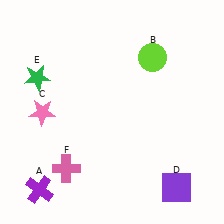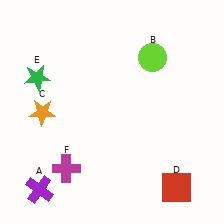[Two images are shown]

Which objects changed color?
C changed from pink to orange. D changed from purple to red. F changed from pink to magenta.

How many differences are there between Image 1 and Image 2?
There are 3 differences between the two images.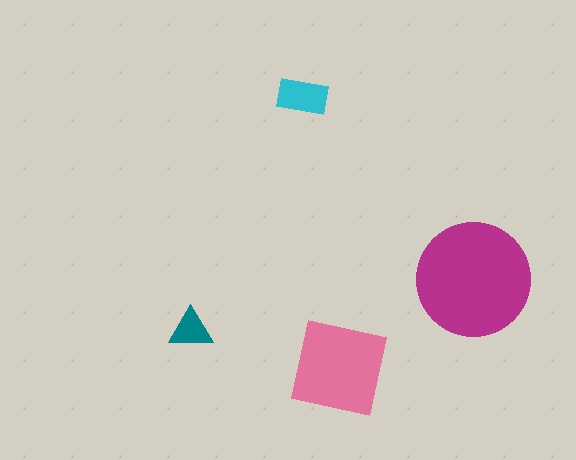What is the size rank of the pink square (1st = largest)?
2nd.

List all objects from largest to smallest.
The magenta circle, the pink square, the cyan rectangle, the teal triangle.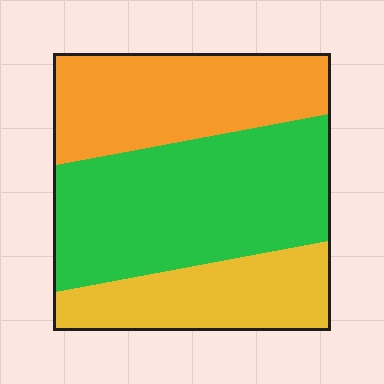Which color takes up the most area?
Green, at roughly 45%.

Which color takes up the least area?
Yellow, at roughly 25%.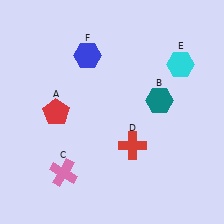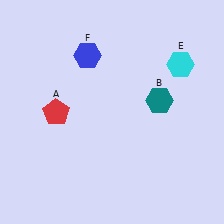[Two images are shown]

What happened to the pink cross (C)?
The pink cross (C) was removed in Image 2. It was in the bottom-left area of Image 1.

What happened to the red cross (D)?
The red cross (D) was removed in Image 2. It was in the bottom-right area of Image 1.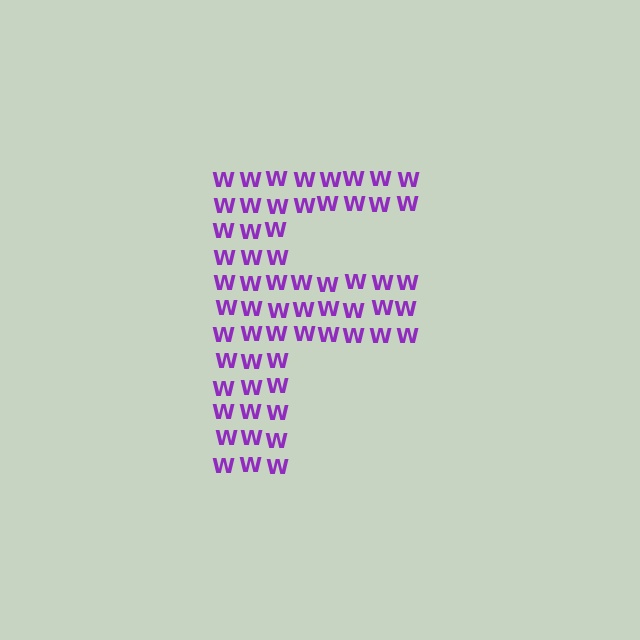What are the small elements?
The small elements are letter W's.